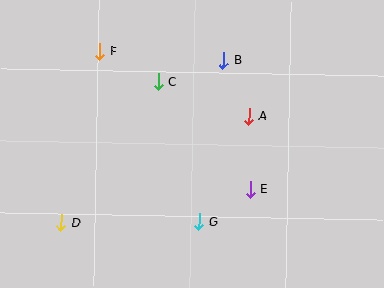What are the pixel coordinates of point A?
Point A is at (249, 116).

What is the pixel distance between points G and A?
The distance between G and A is 117 pixels.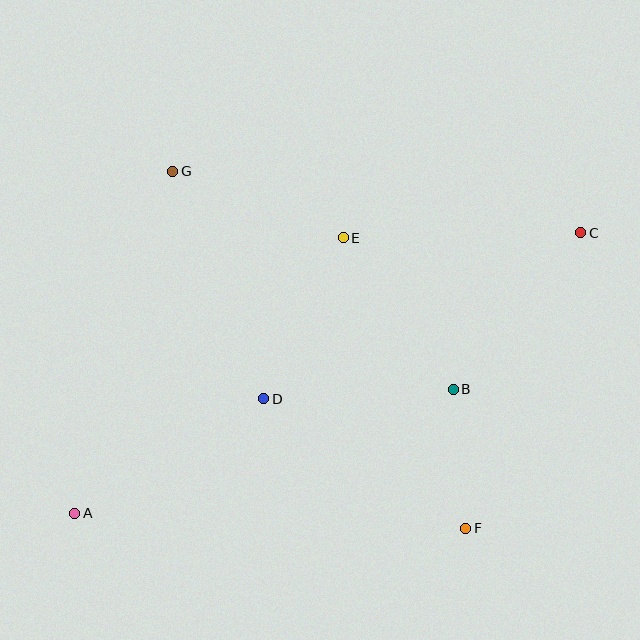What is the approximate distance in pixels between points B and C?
The distance between B and C is approximately 202 pixels.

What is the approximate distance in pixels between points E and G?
The distance between E and G is approximately 183 pixels.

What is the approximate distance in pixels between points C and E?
The distance between C and E is approximately 238 pixels.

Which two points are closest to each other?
Points B and F are closest to each other.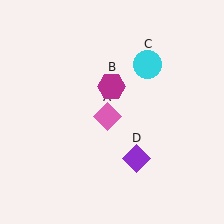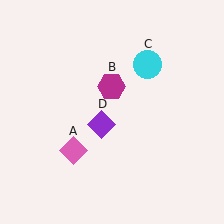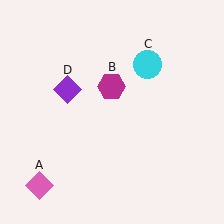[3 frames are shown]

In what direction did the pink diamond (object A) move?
The pink diamond (object A) moved down and to the left.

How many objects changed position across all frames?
2 objects changed position: pink diamond (object A), purple diamond (object D).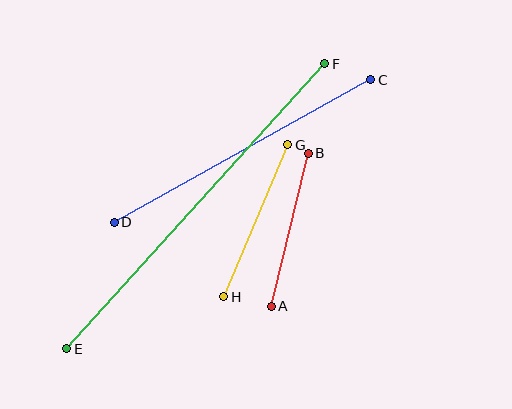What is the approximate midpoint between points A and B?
The midpoint is at approximately (290, 230) pixels.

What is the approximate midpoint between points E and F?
The midpoint is at approximately (196, 206) pixels.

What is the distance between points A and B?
The distance is approximately 157 pixels.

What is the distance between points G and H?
The distance is approximately 165 pixels.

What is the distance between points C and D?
The distance is approximately 294 pixels.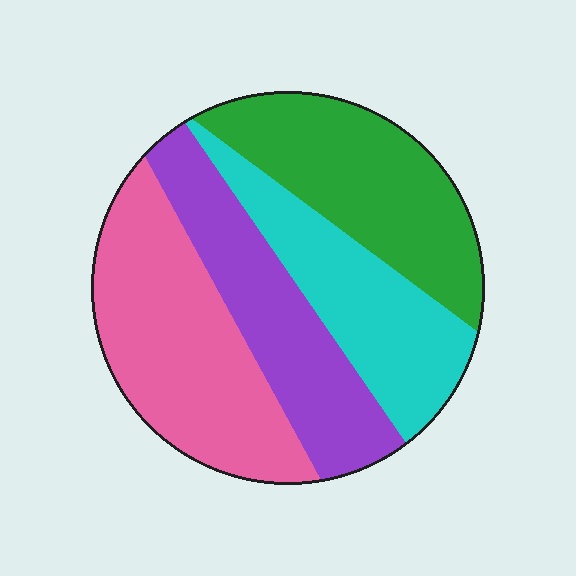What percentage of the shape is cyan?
Cyan covers around 20% of the shape.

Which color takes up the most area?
Pink, at roughly 30%.